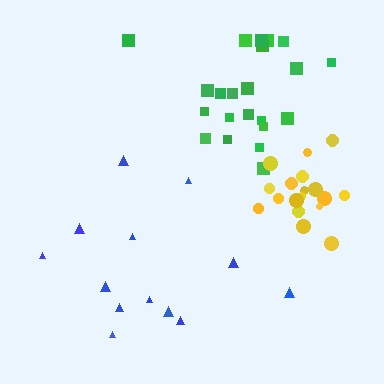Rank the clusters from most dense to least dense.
yellow, green, blue.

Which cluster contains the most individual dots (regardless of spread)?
Green (22).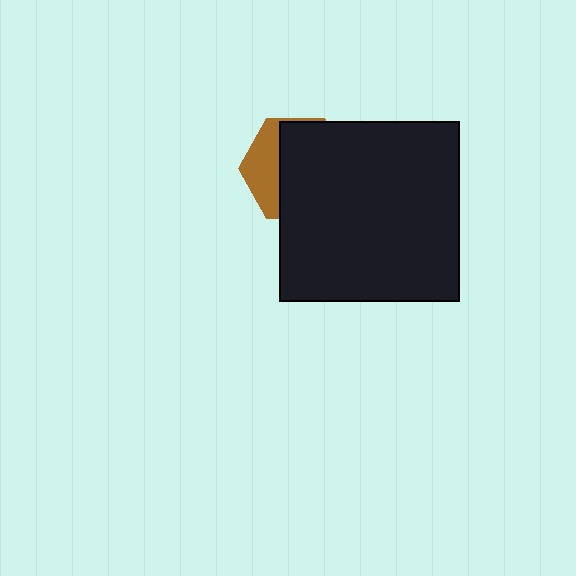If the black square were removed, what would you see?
You would see the complete brown hexagon.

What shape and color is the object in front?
The object in front is a black square.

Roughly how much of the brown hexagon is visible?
A small part of it is visible (roughly 33%).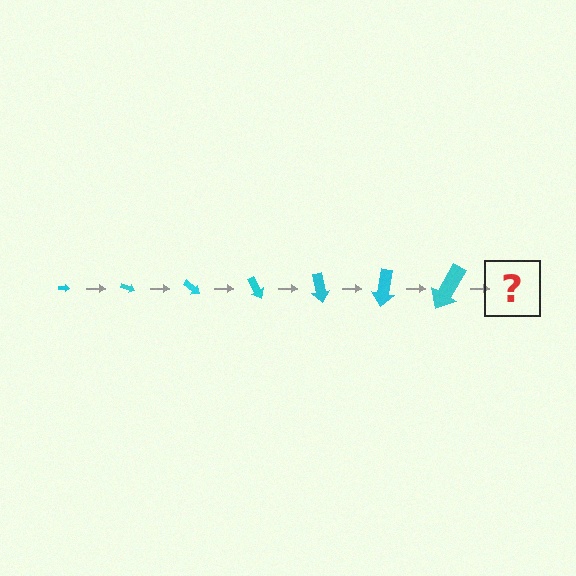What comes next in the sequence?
The next element should be an arrow, larger than the previous one and rotated 140 degrees from the start.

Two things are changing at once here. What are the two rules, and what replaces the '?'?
The two rules are that the arrow grows larger each step and it rotates 20 degrees each step. The '?' should be an arrow, larger than the previous one and rotated 140 degrees from the start.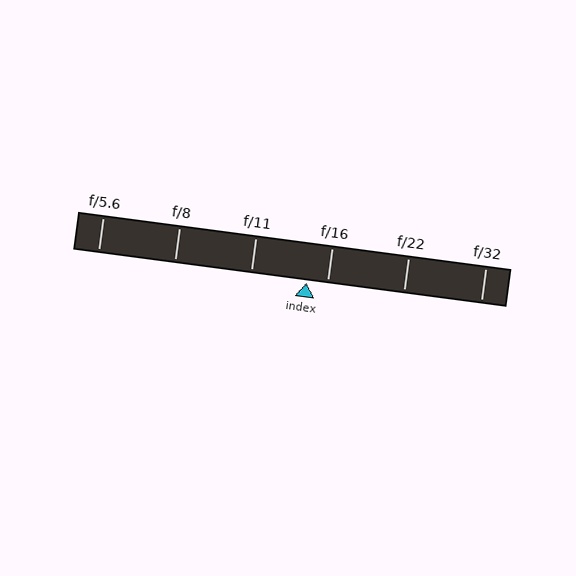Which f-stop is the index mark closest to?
The index mark is closest to f/16.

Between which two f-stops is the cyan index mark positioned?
The index mark is between f/11 and f/16.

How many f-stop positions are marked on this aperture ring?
There are 6 f-stop positions marked.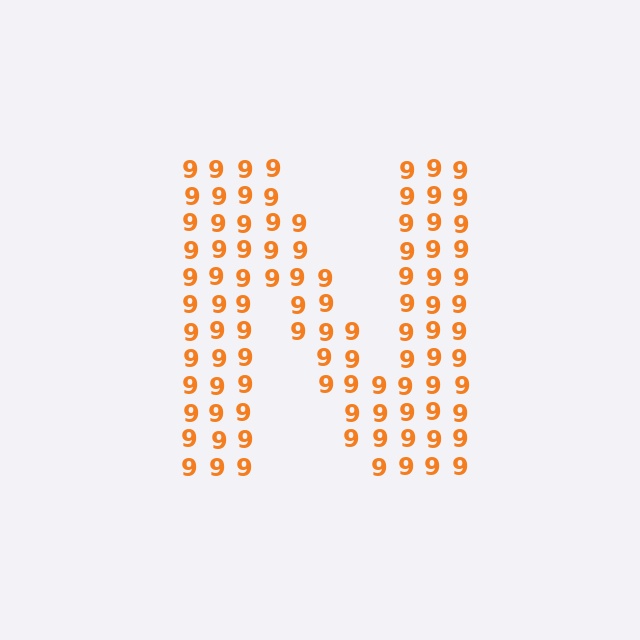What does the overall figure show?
The overall figure shows the letter N.